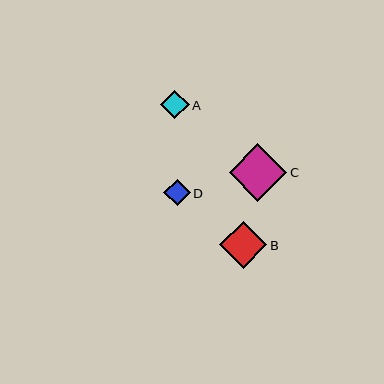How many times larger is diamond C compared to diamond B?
Diamond C is approximately 1.2 times the size of diamond B.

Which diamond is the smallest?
Diamond D is the smallest with a size of approximately 26 pixels.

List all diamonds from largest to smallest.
From largest to smallest: C, B, A, D.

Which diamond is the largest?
Diamond C is the largest with a size of approximately 58 pixels.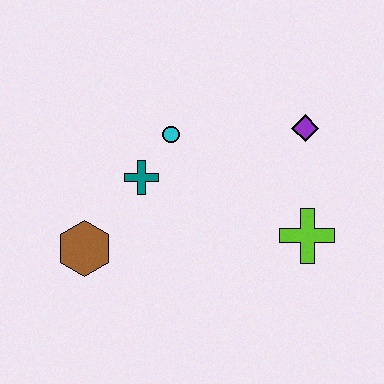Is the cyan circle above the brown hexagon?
Yes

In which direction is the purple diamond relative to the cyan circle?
The purple diamond is to the right of the cyan circle.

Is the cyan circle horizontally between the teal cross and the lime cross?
Yes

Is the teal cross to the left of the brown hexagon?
No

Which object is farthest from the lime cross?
The brown hexagon is farthest from the lime cross.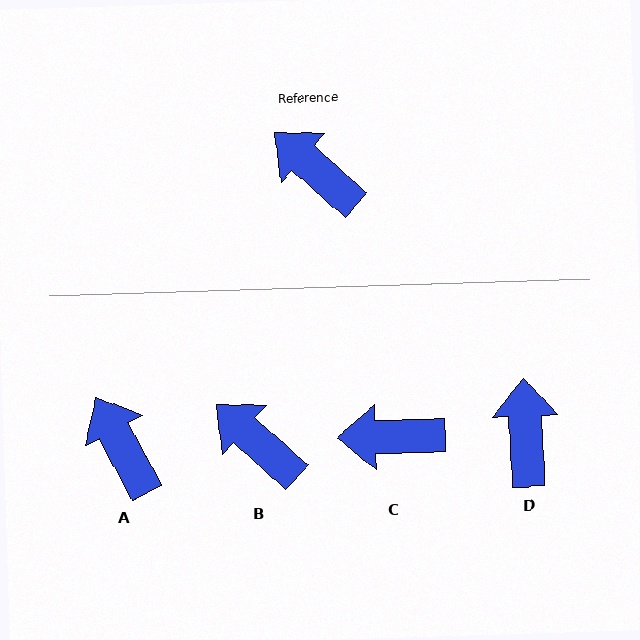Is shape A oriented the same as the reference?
No, it is off by about 20 degrees.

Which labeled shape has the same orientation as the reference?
B.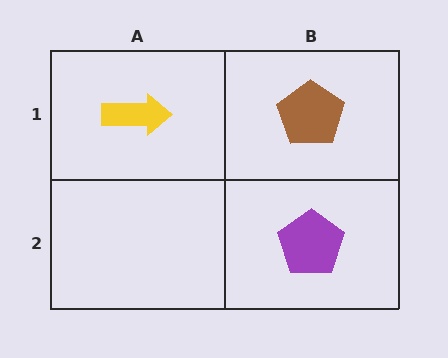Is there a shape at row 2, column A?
No, that cell is empty.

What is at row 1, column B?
A brown pentagon.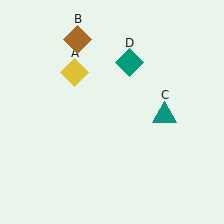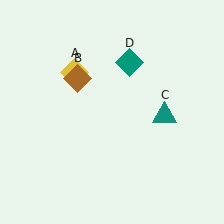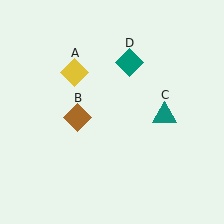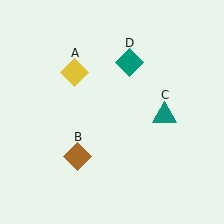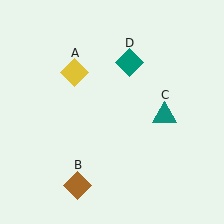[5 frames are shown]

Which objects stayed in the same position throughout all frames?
Yellow diamond (object A) and teal triangle (object C) and teal diamond (object D) remained stationary.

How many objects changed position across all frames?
1 object changed position: brown diamond (object B).